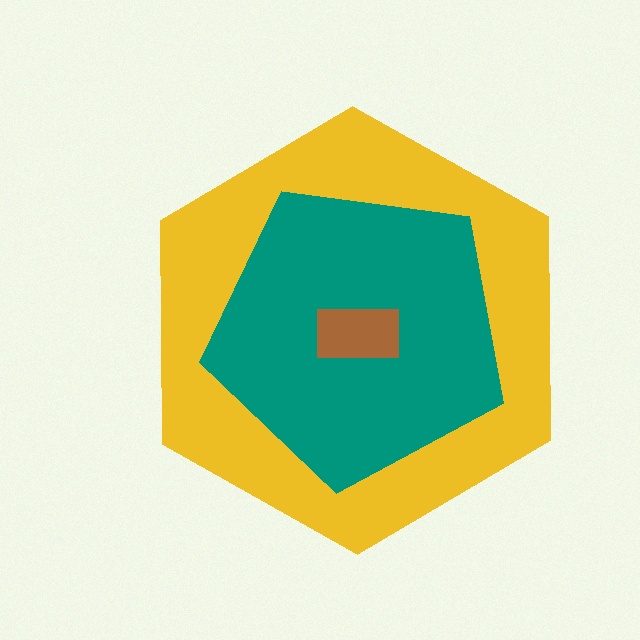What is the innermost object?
The brown rectangle.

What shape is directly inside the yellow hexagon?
The teal pentagon.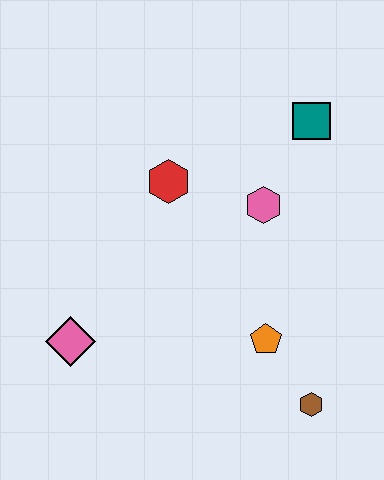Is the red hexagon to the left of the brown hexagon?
Yes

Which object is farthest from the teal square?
The pink diamond is farthest from the teal square.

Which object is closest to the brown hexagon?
The orange pentagon is closest to the brown hexagon.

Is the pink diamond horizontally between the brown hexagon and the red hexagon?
No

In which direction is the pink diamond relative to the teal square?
The pink diamond is to the left of the teal square.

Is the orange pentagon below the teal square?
Yes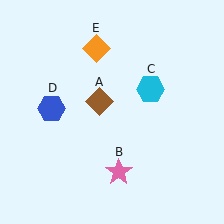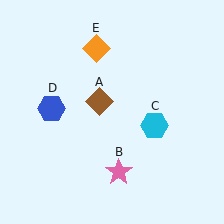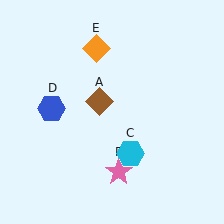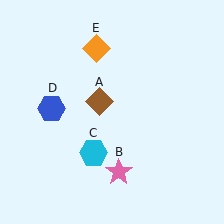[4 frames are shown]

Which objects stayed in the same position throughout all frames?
Brown diamond (object A) and pink star (object B) and blue hexagon (object D) and orange diamond (object E) remained stationary.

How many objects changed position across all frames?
1 object changed position: cyan hexagon (object C).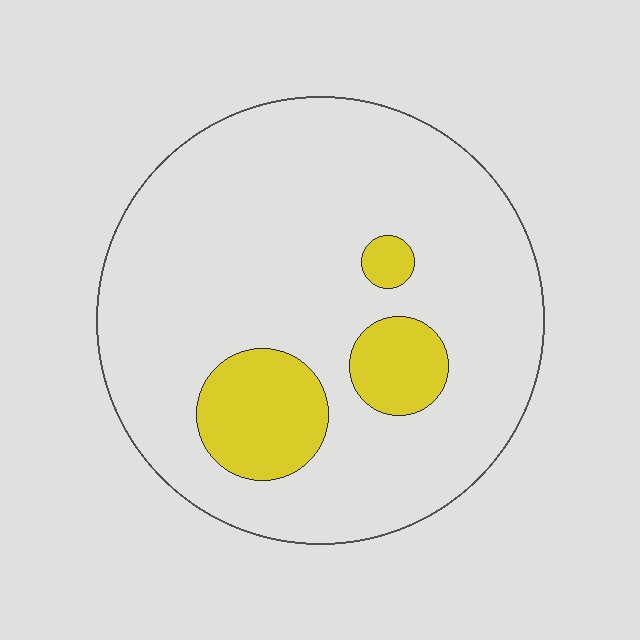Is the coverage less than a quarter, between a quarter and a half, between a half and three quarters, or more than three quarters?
Less than a quarter.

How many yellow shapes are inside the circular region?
3.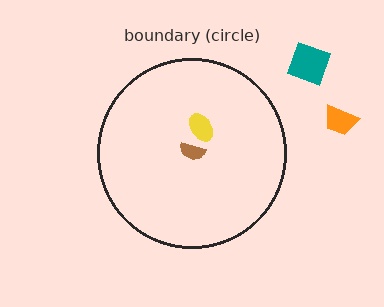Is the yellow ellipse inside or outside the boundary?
Inside.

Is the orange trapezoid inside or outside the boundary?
Outside.